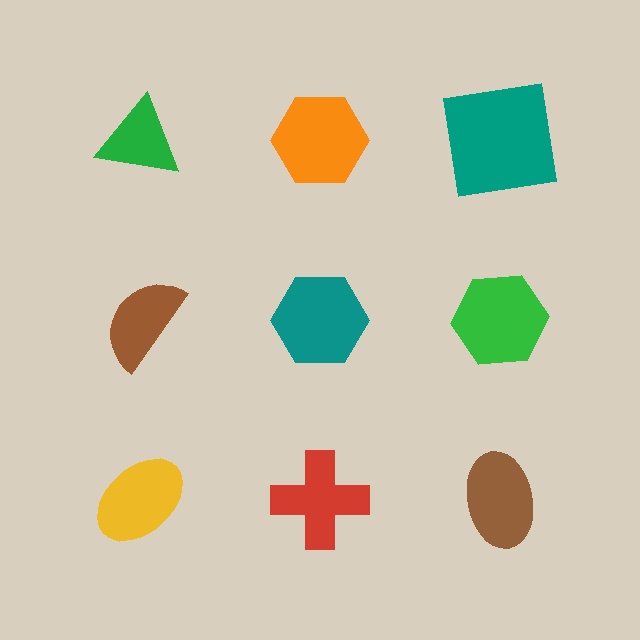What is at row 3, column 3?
A brown ellipse.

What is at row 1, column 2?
An orange hexagon.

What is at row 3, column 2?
A red cross.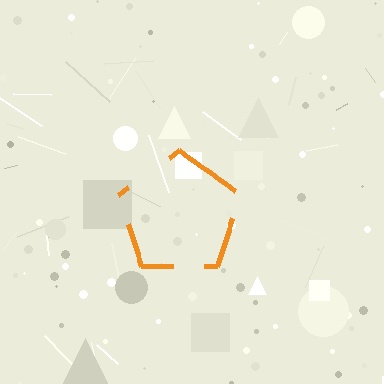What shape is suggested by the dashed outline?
The dashed outline suggests a pentagon.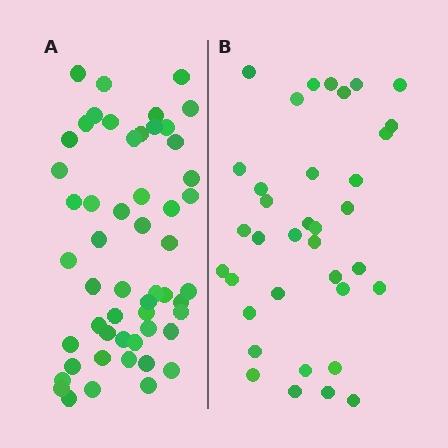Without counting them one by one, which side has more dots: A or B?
Region A (the left region) has more dots.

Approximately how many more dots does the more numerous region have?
Region A has approximately 15 more dots than region B.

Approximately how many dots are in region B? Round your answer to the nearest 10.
About 40 dots. (The exact count is 36, which rounds to 40.)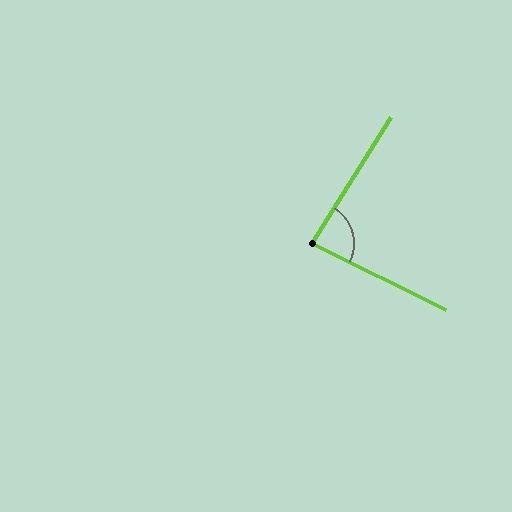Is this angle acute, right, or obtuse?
It is acute.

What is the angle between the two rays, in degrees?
Approximately 84 degrees.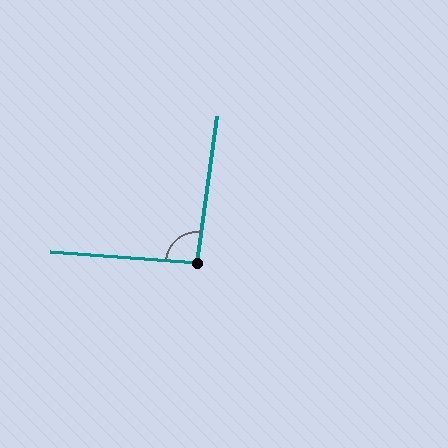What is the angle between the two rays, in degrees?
Approximately 94 degrees.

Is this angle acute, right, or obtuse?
It is approximately a right angle.